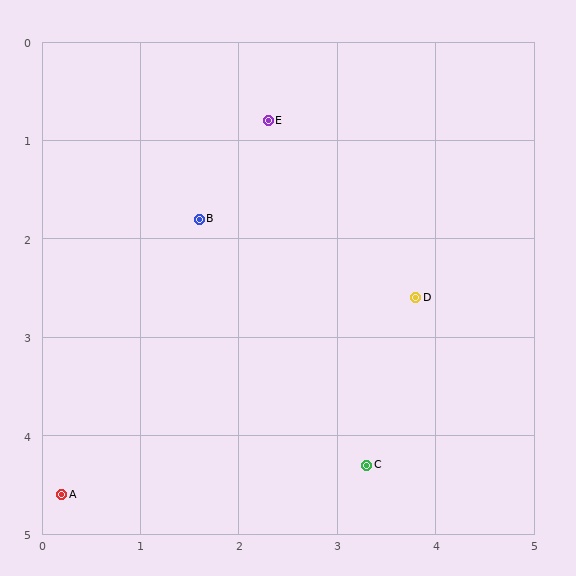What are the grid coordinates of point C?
Point C is at approximately (3.3, 4.3).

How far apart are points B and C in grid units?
Points B and C are about 3.0 grid units apart.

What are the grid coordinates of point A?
Point A is at approximately (0.2, 4.6).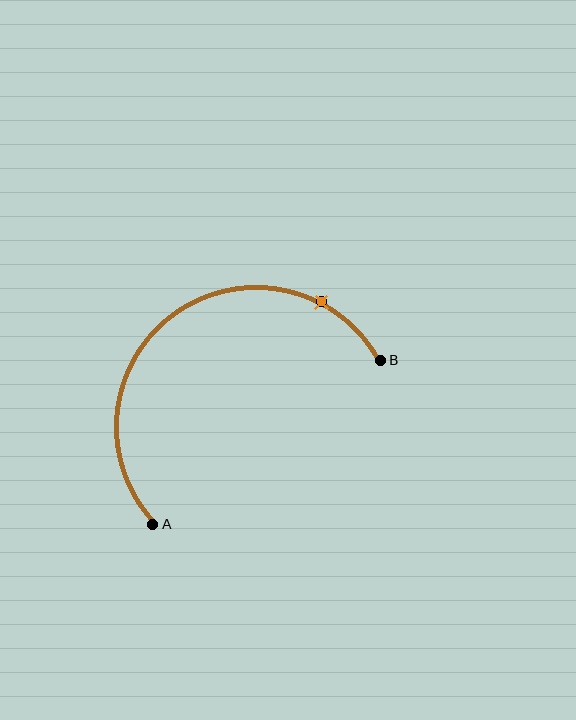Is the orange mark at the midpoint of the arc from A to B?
No. The orange mark lies on the arc but is closer to endpoint B. The arc midpoint would be at the point on the curve equidistant along the arc from both A and B.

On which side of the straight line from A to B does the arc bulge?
The arc bulges above and to the left of the straight line connecting A and B.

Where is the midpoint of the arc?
The arc midpoint is the point on the curve farthest from the straight line joining A and B. It sits above and to the left of that line.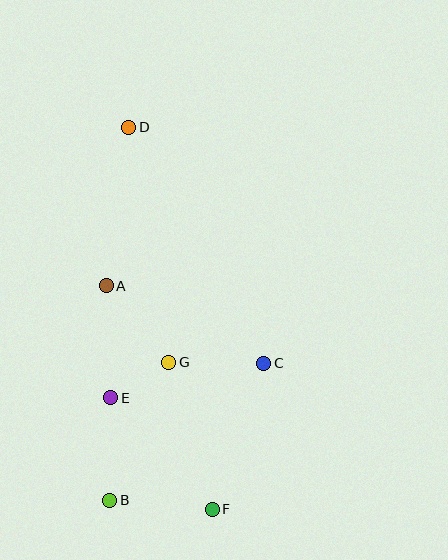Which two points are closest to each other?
Points E and G are closest to each other.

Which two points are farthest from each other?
Points D and F are farthest from each other.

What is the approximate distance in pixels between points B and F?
The distance between B and F is approximately 103 pixels.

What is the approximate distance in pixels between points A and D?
The distance between A and D is approximately 160 pixels.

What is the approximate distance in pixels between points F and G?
The distance between F and G is approximately 153 pixels.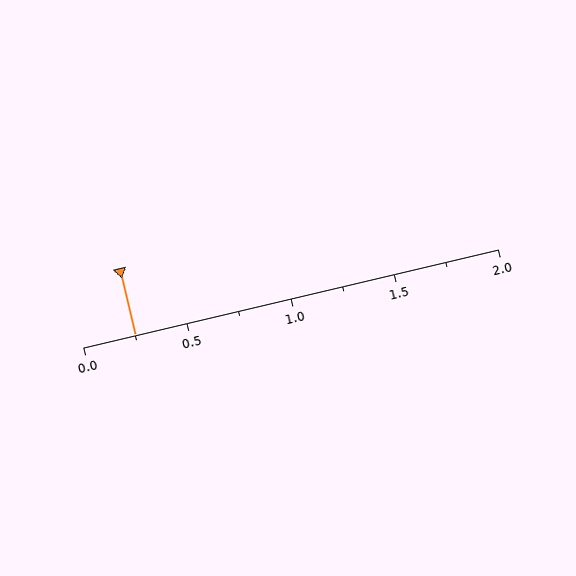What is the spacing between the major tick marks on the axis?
The major ticks are spaced 0.5 apart.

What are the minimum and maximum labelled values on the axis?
The axis runs from 0.0 to 2.0.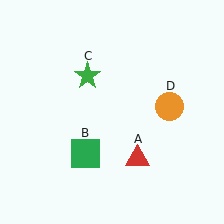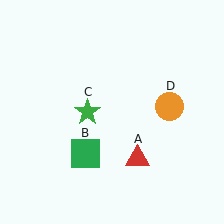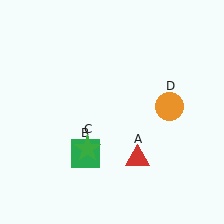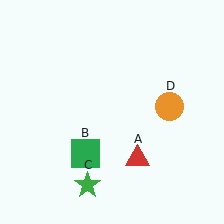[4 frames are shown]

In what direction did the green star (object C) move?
The green star (object C) moved down.